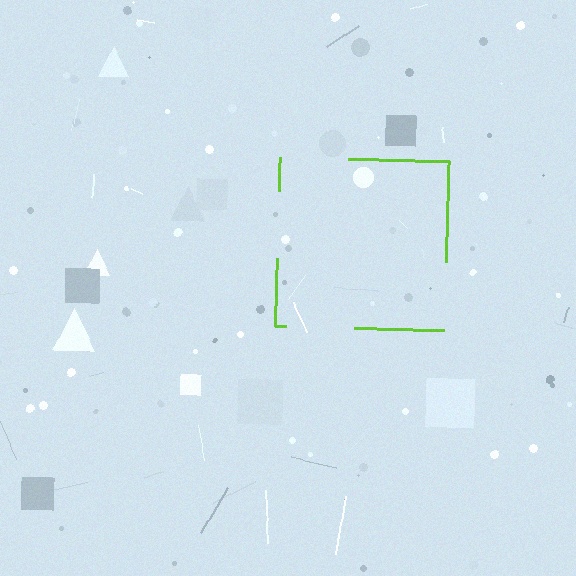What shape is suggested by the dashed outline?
The dashed outline suggests a square.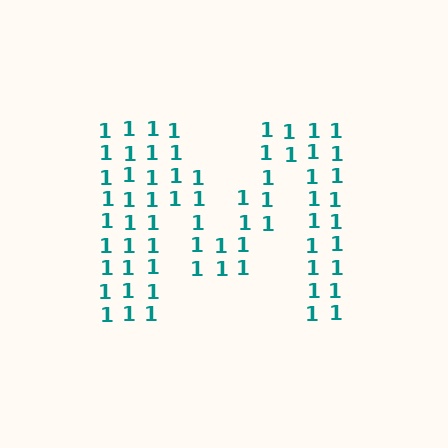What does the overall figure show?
The overall figure shows the letter M.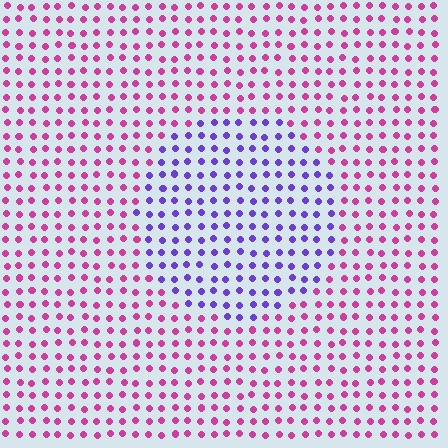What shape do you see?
I see a circle.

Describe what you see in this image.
The image is filled with small magenta elements in a uniform arrangement. A circle-shaped region is visible where the elements are tinted to a slightly different hue, forming a subtle color boundary.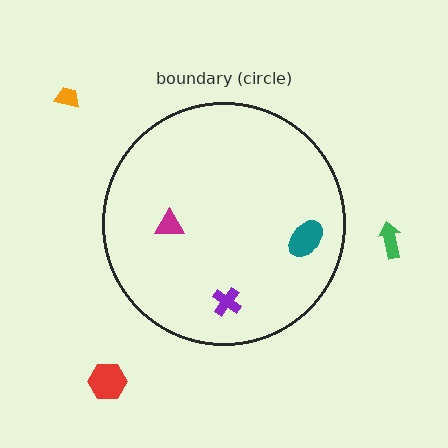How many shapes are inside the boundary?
3 inside, 3 outside.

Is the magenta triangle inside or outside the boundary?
Inside.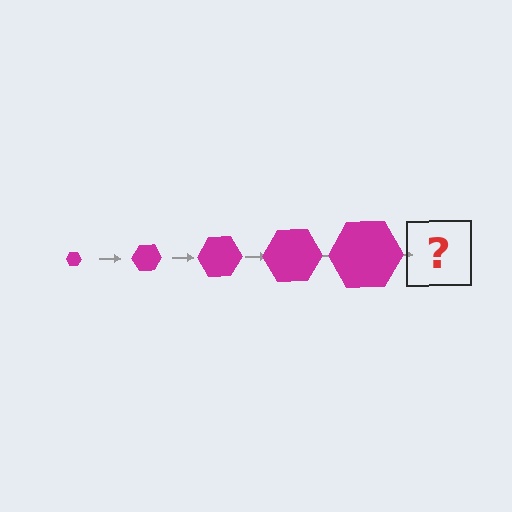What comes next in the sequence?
The next element should be a magenta hexagon, larger than the previous one.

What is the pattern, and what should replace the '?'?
The pattern is that the hexagon gets progressively larger each step. The '?' should be a magenta hexagon, larger than the previous one.